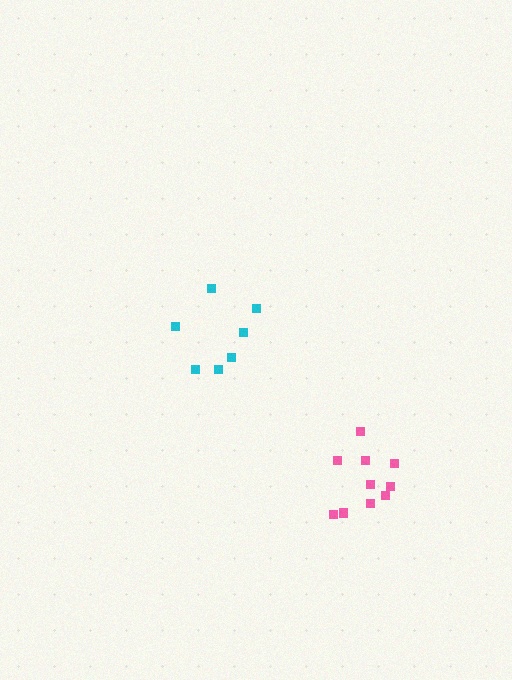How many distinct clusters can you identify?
There are 2 distinct clusters.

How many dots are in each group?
Group 1: 10 dots, Group 2: 7 dots (17 total).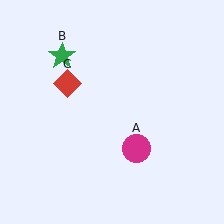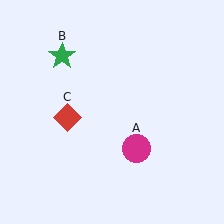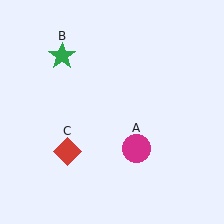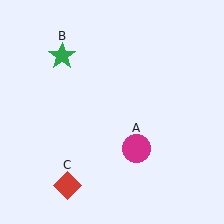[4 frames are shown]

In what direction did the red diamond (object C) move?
The red diamond (object C) moved down.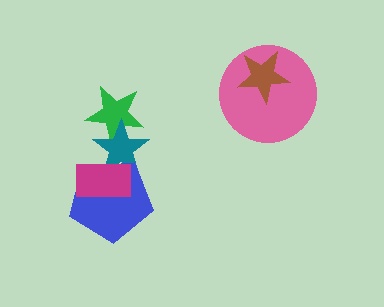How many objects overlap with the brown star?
1 object overlaps with the brown star.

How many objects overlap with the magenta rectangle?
2 objects overlap with the magenta rectangle.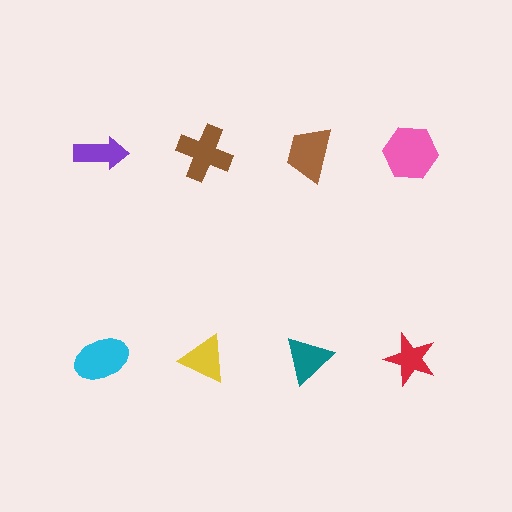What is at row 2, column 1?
A cyan ellipse.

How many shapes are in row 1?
4 shapes.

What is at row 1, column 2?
A brown cross.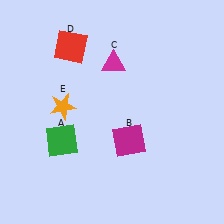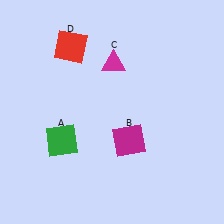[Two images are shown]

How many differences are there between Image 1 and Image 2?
There is 1 difference between the two images.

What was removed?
The orange star (E) was removed in Image 2.